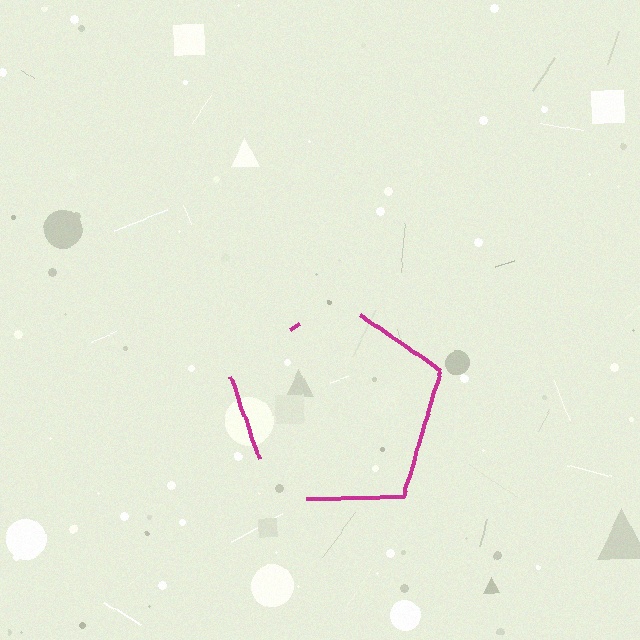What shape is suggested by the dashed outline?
The dashed outline suggests a pentagon.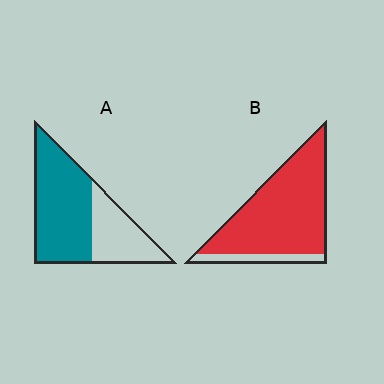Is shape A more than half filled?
Yes.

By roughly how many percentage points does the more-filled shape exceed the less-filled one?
By roughly 20 percentage points (B over A).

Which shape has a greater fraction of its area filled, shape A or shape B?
Shape B.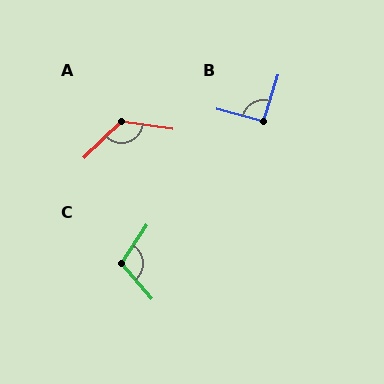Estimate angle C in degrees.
Approximately 105 degrees.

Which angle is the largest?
A, at approximately 128 degrees.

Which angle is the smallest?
B, at approximately 92 degrees.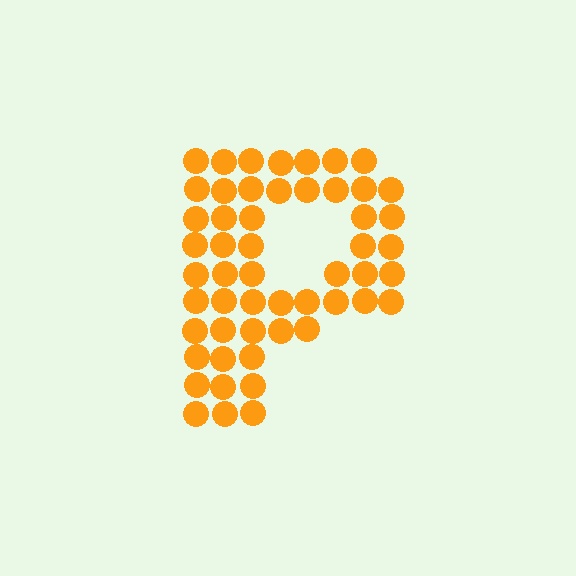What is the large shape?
The large shape is the letter P.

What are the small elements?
The small elements are circles.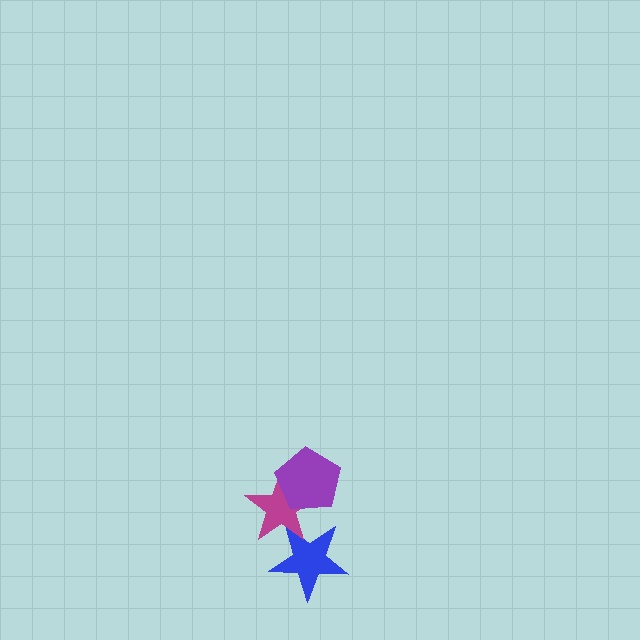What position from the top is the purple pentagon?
The purple pentagon is 1st from the top.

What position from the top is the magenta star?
The magenta star is 2nd from the top.